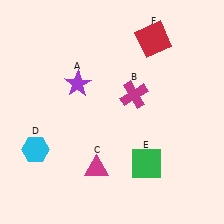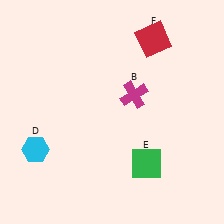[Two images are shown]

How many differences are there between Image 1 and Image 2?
There are 2 differences between the two images.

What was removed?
The magenta triangle (C), the purple star (A) were removed in Image 2.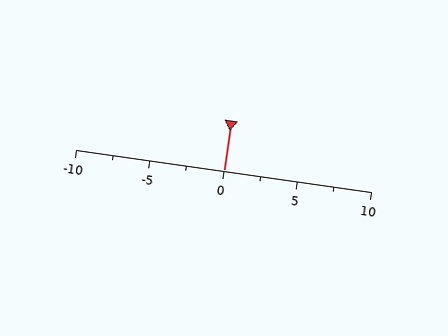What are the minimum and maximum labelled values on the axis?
The axis runs from -10 to 10.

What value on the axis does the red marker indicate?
The marker indicates approximately 0.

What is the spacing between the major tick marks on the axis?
The major ticks are spaced 5 apart.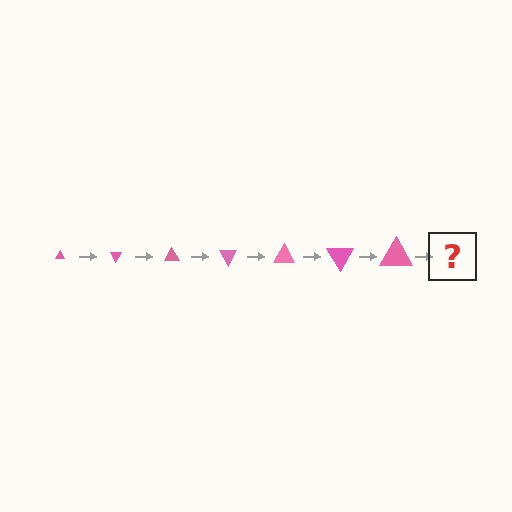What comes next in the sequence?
The next element should be a triangle, larger than the previous one and rotated 420 degrees from the start.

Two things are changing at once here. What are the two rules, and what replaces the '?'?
The two rules are that the triangle grows larger each step and it rotates 60 degrees each step. The '?' should be a triangle, larger than the previous one and rotated 420 degrees from the start.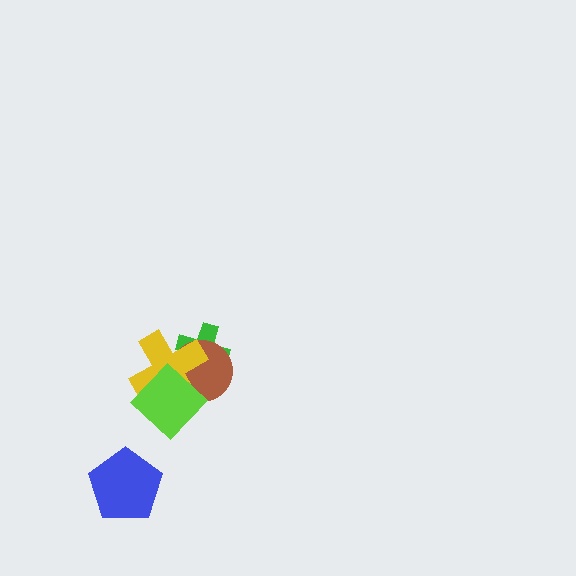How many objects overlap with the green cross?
2 objects overlap with the green cross.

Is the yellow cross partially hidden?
Yes, it is partially covered by another shape.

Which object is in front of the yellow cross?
The lime diamond is in front of the yellow cross.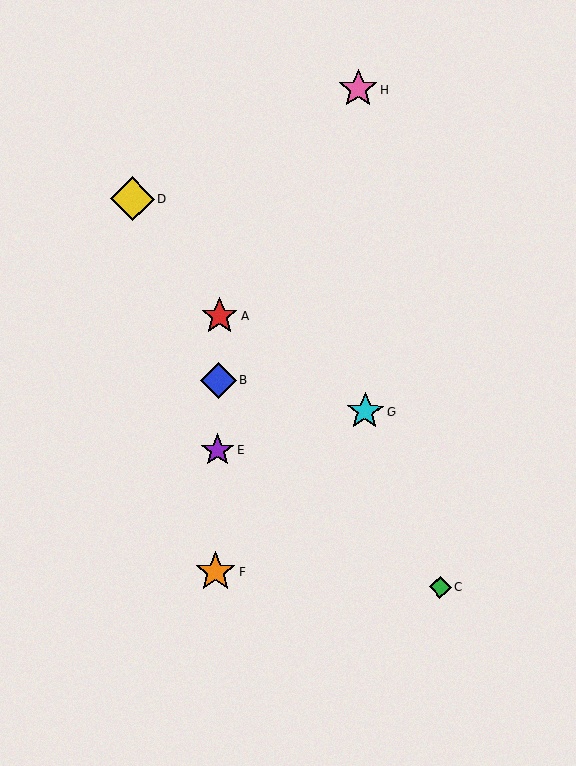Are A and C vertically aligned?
No, A is at x≈220 and C is at x≈440.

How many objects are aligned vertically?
4 objects (A, B, E, F) are aligned vertically.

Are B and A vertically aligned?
Yes, both are at x≈218.